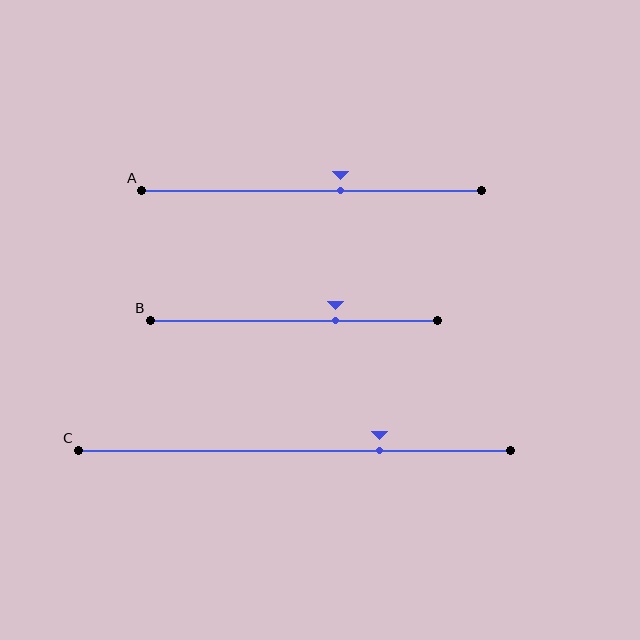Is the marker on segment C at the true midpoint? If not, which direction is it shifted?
No, the marker on segment C is shifted to the right by about 20% of the segment length.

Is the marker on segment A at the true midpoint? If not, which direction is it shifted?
No, the marker on segment A is shifted to the right by about 8% of the segment length.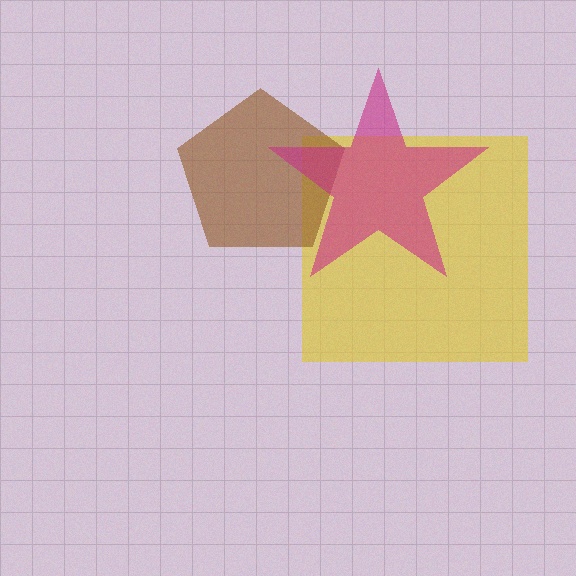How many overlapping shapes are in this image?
There are 3 overlapping shapes in the image.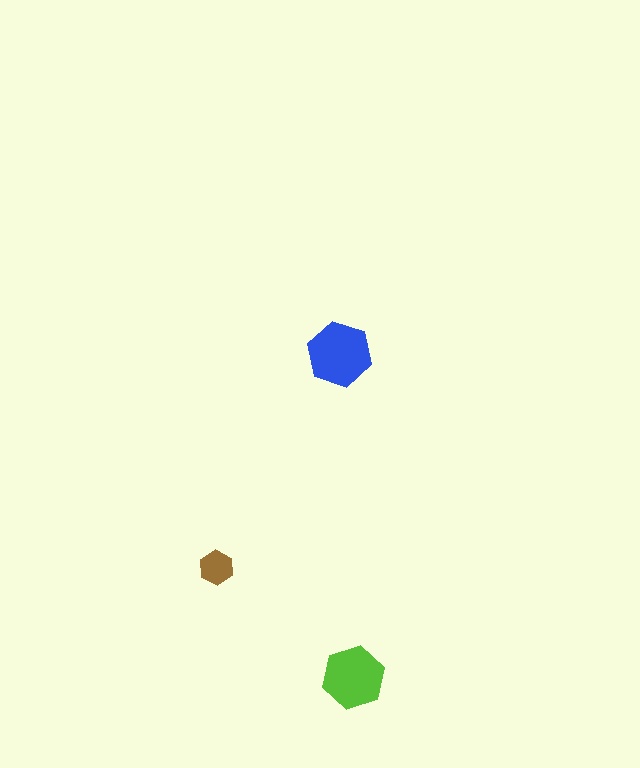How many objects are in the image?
There are 3 objects in the image.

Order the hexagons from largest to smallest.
the blue one, the lime one, the brown one.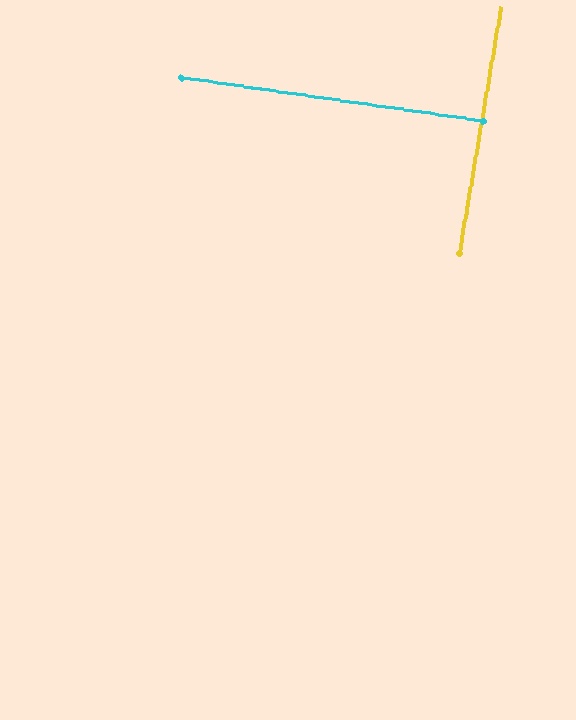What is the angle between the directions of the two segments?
Approximately 89 degrees.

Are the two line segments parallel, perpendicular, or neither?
Perpendicular — they meet at approximately 89°.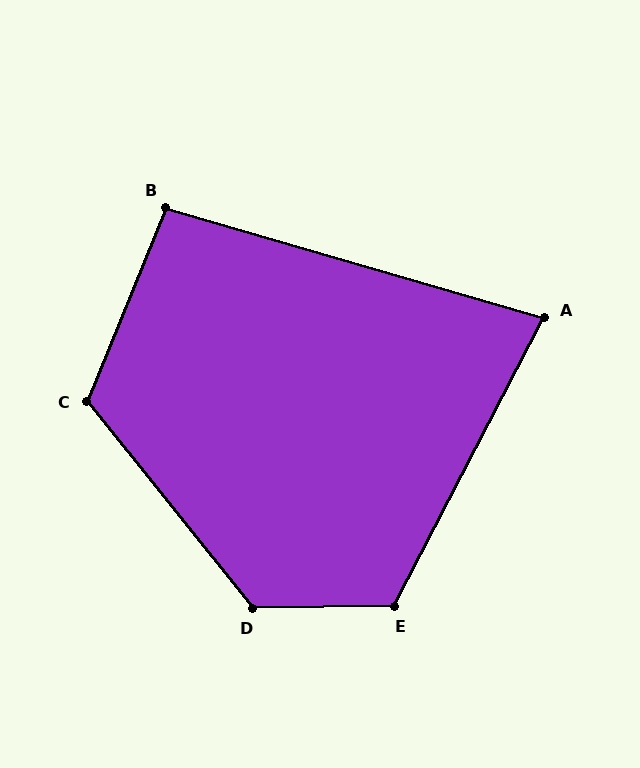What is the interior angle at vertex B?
Approximately 96 degrees (obtuse).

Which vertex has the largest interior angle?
D, at approximately 128 degrees.